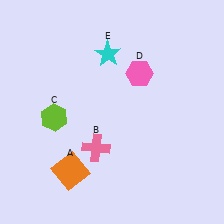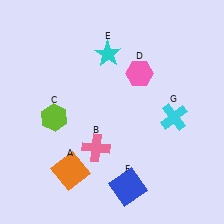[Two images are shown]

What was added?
A blue square (F), a cyan cross (G) were added in Image 2.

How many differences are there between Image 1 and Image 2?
There are 2 differences between the two images.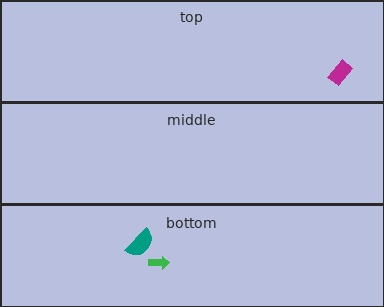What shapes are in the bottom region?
The green arrow, the teal semicircle.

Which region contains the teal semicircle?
The bottom region.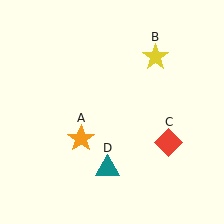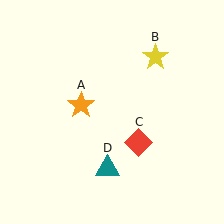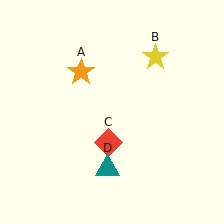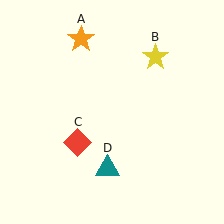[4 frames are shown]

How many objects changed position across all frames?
2 objects changed position: orange star (object A), red diamond (object C).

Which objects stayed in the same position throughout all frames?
Yellow star (object B) and teal triangle (object D) remained stationary.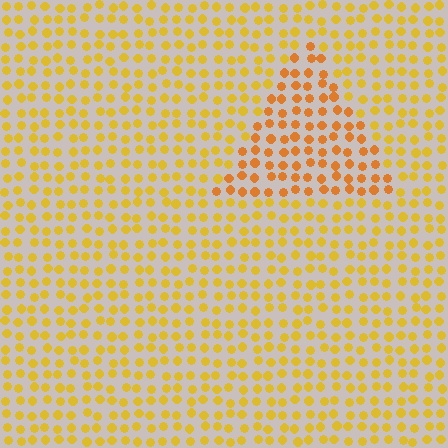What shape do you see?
I see a triangle.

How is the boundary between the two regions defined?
The boundary is defined purely by a slight shift in hue (about 21 degrees). Spacing, size, and orientation are identical on both sides.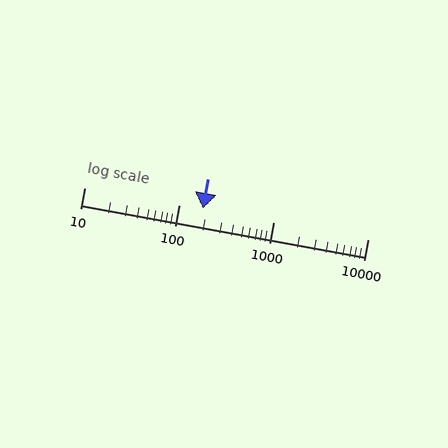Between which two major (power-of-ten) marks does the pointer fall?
The pointer is between 100 and 1000.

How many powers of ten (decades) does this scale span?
The scale spans 3 decades, from 10 to 10000.